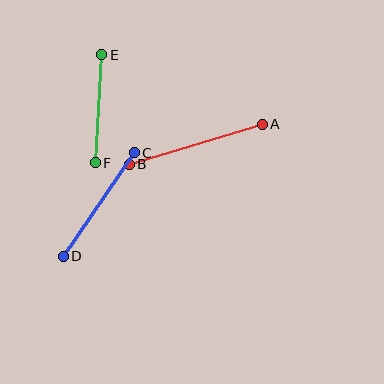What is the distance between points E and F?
The distance is approximately 108 pixels.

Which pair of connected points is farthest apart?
Points A and B are farthest apart.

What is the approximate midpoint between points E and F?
The midpoint is at approximately (99, 109) pixels.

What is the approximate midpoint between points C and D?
The midpoint is at approximately (99, 204) pixels.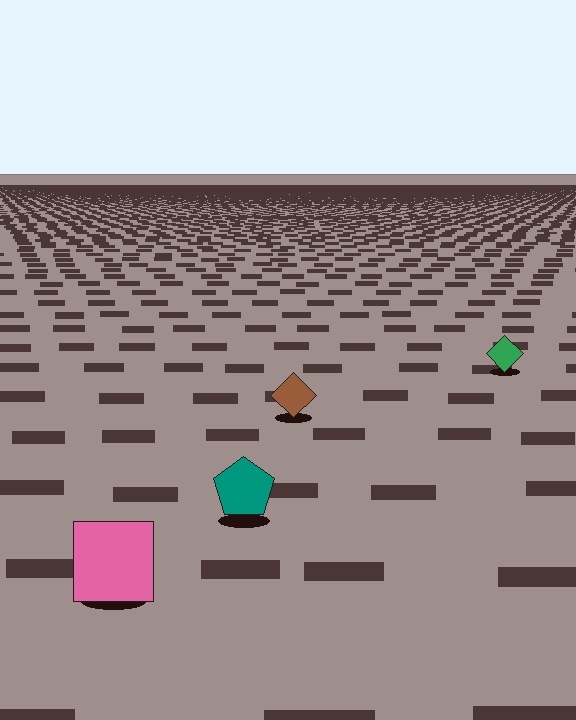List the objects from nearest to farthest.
From nearest to farthest: the pink square, the teal pentagon, the brown diamond, the green diamond.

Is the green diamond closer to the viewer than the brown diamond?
No. The brown diamond is closer — you can tell from the texture gradient: the ground texture is coarser near it.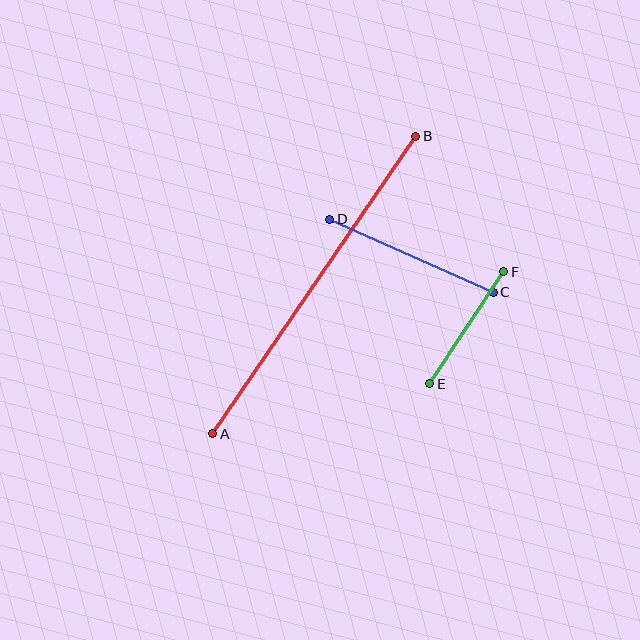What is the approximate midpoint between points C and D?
The midpoint is at approximately (412, 256) pixels.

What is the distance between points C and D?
The distance is approximately 179 pixels.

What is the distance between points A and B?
The distance is approximately 360 pixels.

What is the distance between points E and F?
The distance is approximately 134 pixels.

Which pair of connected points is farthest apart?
Points A and B are farthest apart.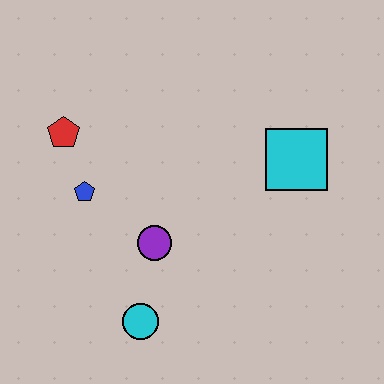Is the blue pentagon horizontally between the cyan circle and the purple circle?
No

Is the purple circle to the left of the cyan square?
Yes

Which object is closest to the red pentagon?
The blue pentagon is closest to the red pentagon.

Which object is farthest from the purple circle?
The cyan square is farthest from the purple circle.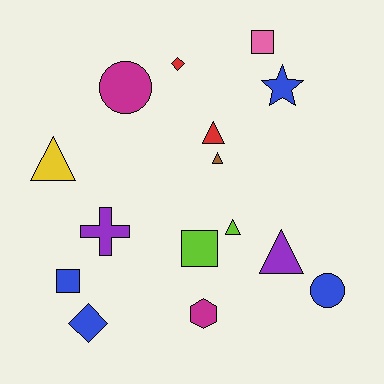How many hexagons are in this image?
There is 1 hexagon.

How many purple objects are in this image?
There are 2 purple objects.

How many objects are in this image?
There are 15 objects.